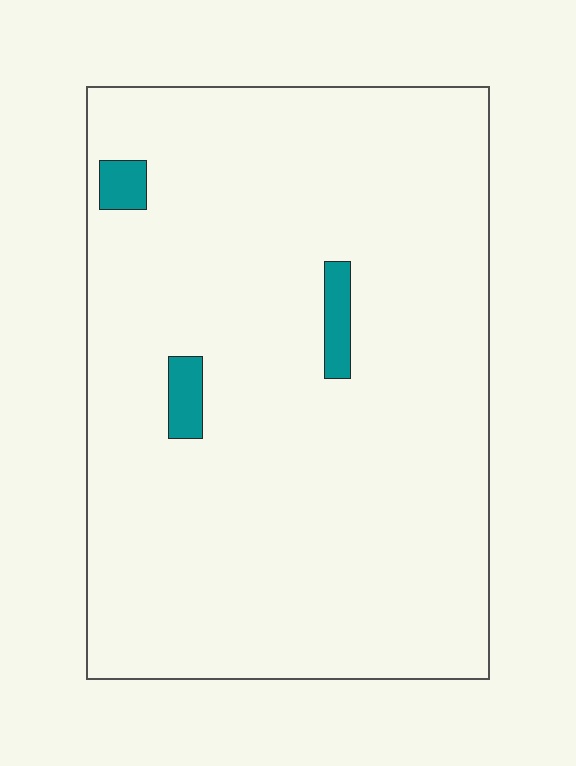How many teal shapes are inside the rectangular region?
3.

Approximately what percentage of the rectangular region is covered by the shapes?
Approximately 5%.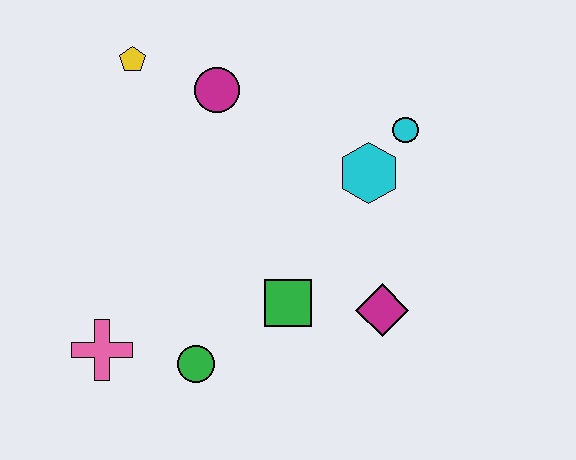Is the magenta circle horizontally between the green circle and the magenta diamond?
Yes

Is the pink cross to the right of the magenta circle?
No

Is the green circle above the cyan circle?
No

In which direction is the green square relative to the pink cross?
The green square is to the right of the pink cross.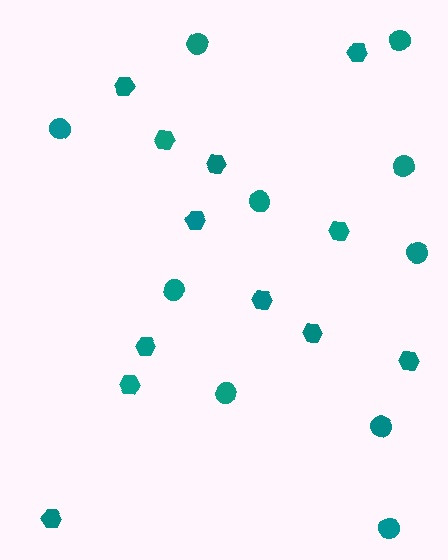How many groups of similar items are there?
There are 2 groups: one group of circles (10) and one group of hexagons (12).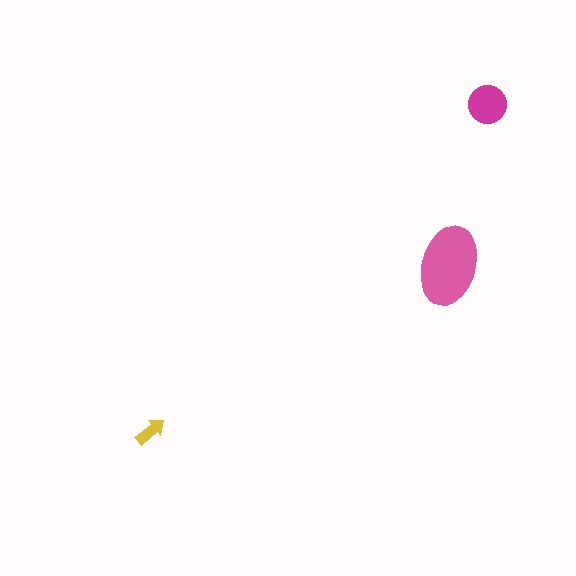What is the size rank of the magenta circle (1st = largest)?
2nd.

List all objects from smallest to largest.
The yellow arrow, the magenta circle, the pink ellipse.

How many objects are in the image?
There are 3 objects in the image.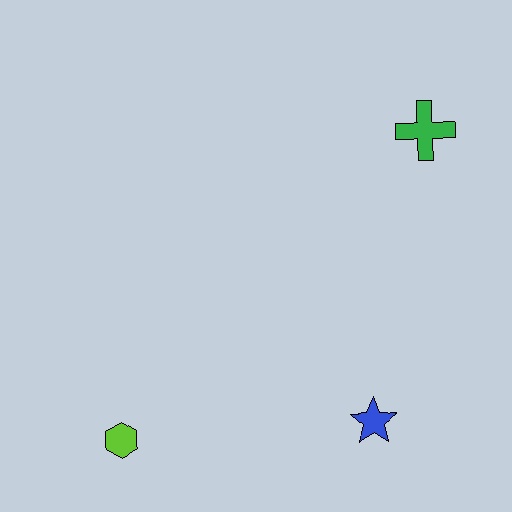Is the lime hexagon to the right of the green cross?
No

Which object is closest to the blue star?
The lime hexagon is closest to the blue star.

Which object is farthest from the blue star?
The green cross is farthest from the blue star.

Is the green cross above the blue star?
Yes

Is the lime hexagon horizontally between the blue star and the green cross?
No